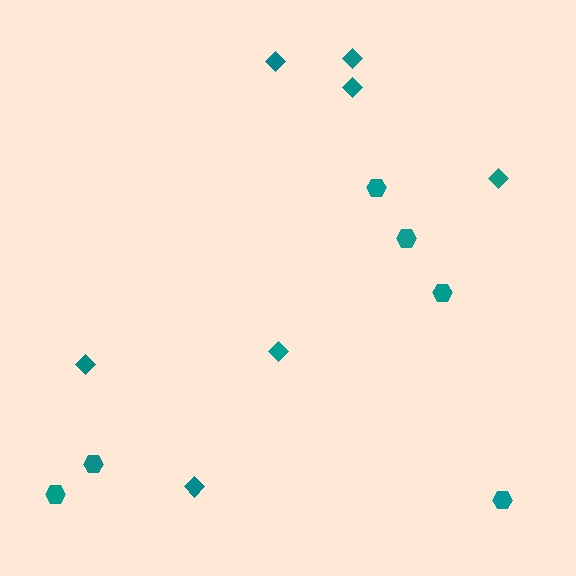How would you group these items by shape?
There are 2 groups: one group of diamonds (7) and one group of hexagons (6).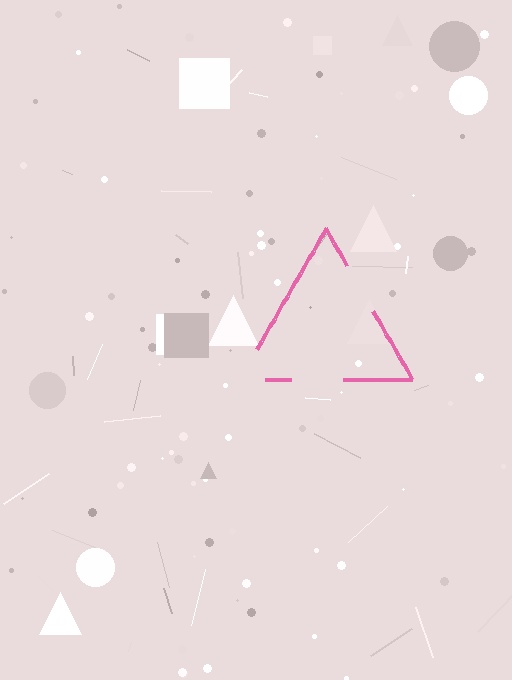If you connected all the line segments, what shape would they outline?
They would outline a triangle.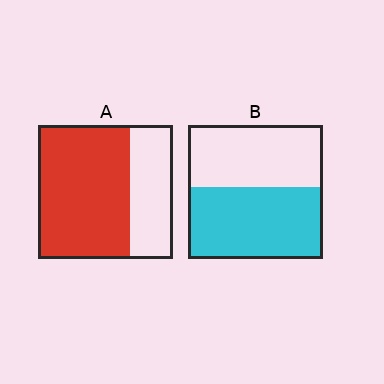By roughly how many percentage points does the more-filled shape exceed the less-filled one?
By roughly 15 percentage points (A over B).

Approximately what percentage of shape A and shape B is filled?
A is approximately 70% and B is approximately 55%.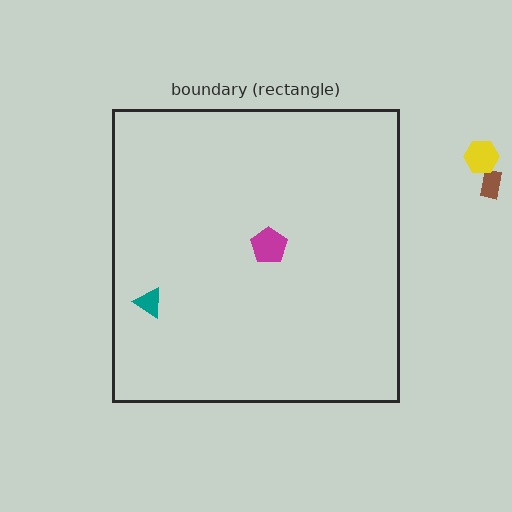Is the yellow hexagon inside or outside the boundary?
Outside.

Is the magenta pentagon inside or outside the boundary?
Inside.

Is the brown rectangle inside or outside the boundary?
Outside.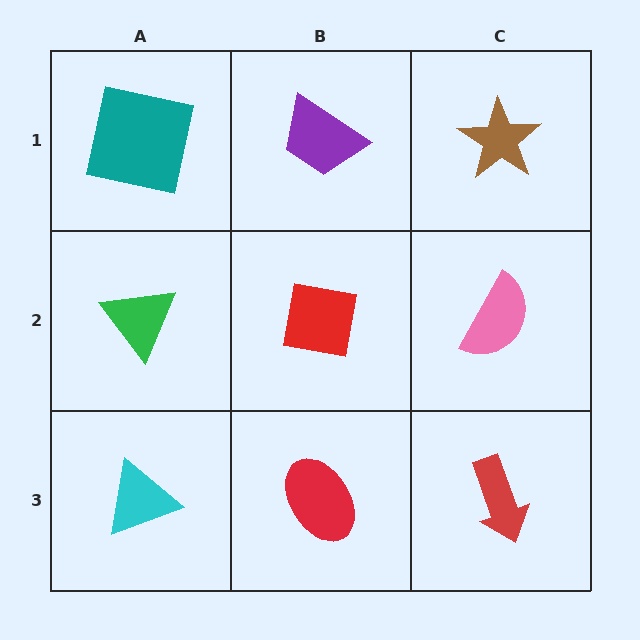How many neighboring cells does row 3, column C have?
2.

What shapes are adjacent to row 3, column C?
A pink semicircle (row 2, column C), a red ellipse (row 3, column B).